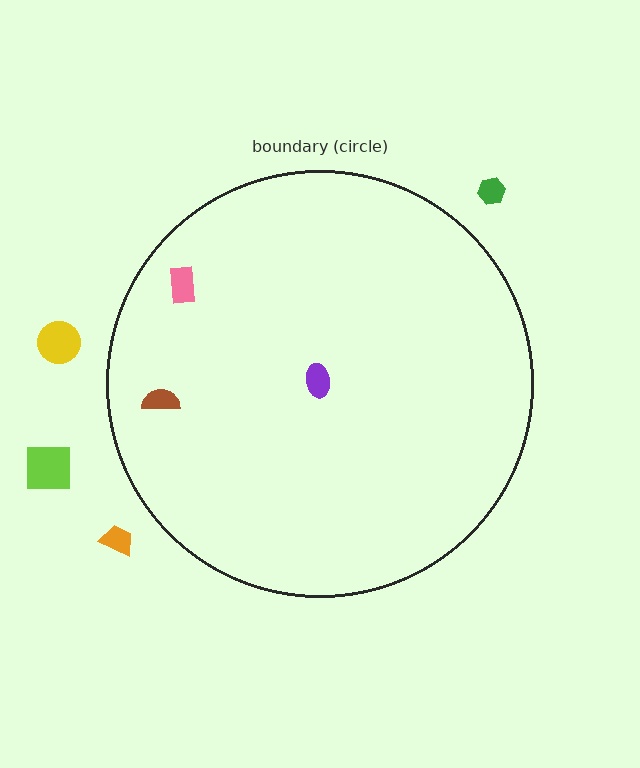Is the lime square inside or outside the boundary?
Outside.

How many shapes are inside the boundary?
3 inside, 4 outside.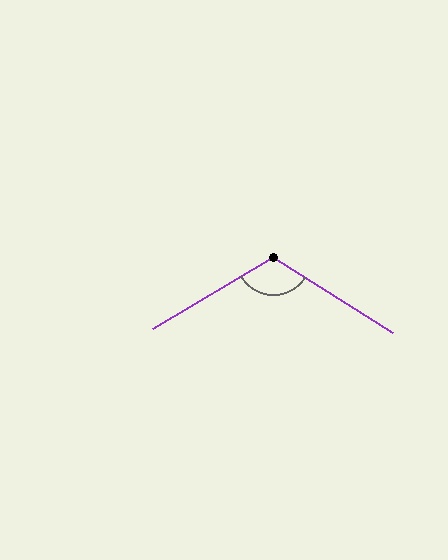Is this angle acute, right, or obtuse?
It is obtuse.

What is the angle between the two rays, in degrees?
Approximately 117 degrees.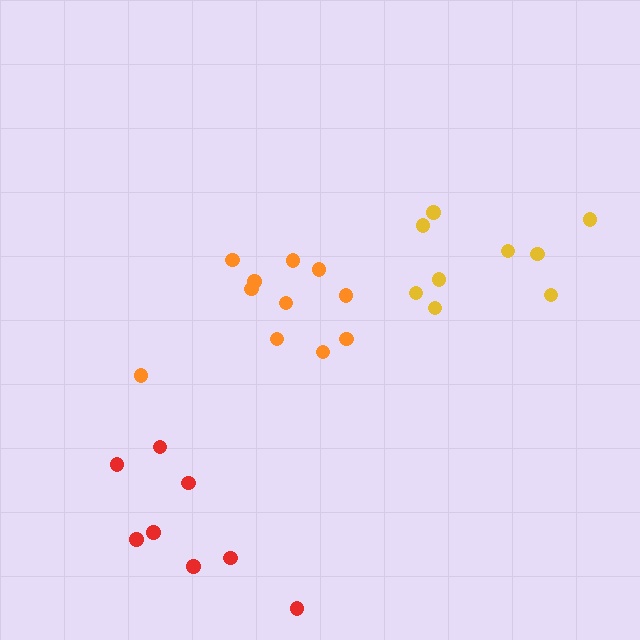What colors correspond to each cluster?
The clusters are colored: red, orange, yellow.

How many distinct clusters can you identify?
There are 3 distinct clusters.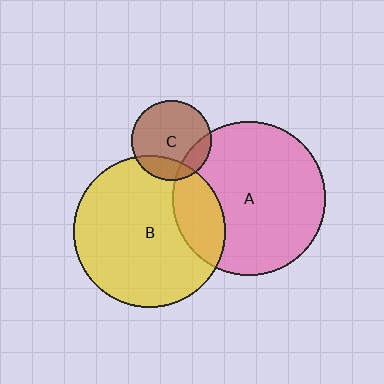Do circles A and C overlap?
Yes.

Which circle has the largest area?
Circle A (pink).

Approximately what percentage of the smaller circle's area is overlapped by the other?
Approximately 15%.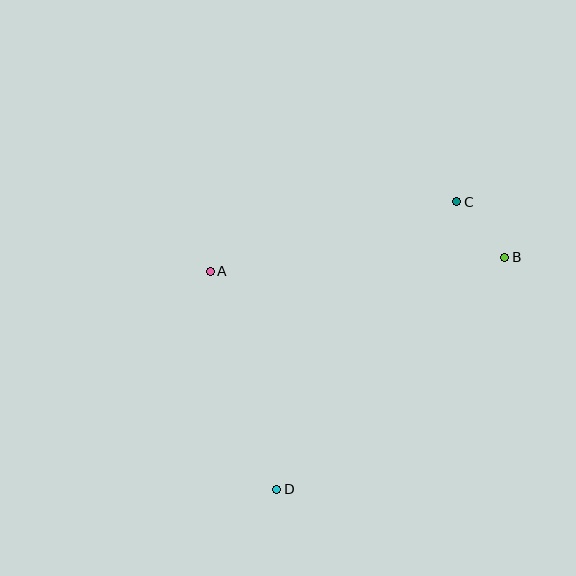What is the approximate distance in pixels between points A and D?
The distance between A and D is approximately 228 pixels.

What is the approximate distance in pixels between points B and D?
The distance between B and D is approximately 325 pixels.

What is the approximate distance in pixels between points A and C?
The distance between A and C is approximately 256 pixels.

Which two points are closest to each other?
Points B and C are closest to each other.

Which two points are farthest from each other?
Points C and D are farthest from each other.